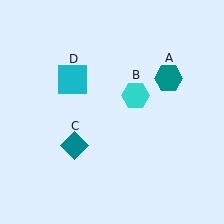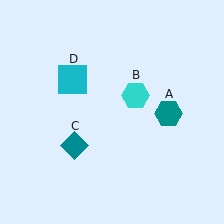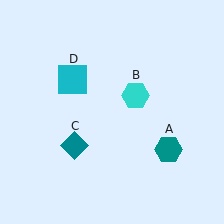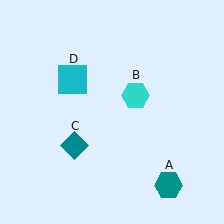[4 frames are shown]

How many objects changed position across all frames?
1 object changed position: teal hexagon (object A).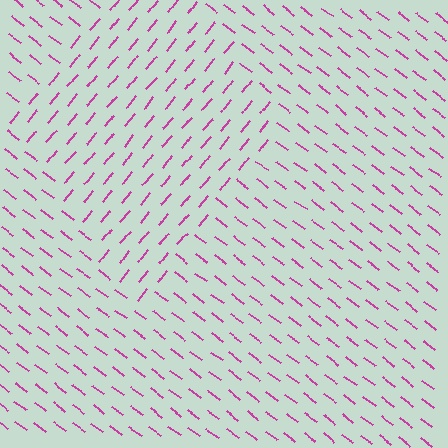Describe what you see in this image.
The image is filled with small magenta line segments. A diamond region in the image has lines oriented differently from the surrounding lines, creating a visible texture boundary.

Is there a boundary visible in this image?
Yes, there is a texture boundary formed by a change in line orientation.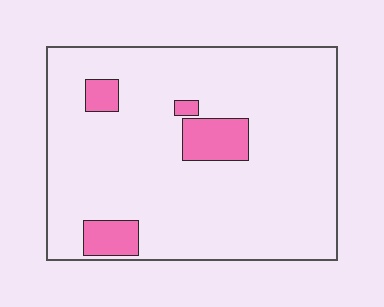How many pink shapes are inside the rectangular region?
4.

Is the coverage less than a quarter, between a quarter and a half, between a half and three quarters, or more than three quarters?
Less than a quarter.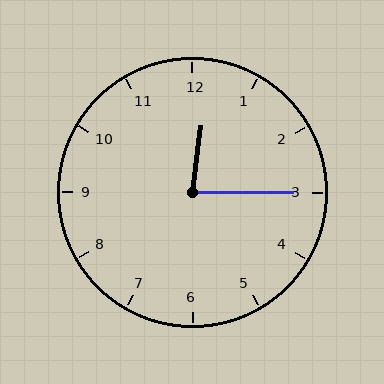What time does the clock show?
12:15.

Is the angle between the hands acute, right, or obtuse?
It is acute.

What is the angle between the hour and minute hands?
Approximately 82 degrees.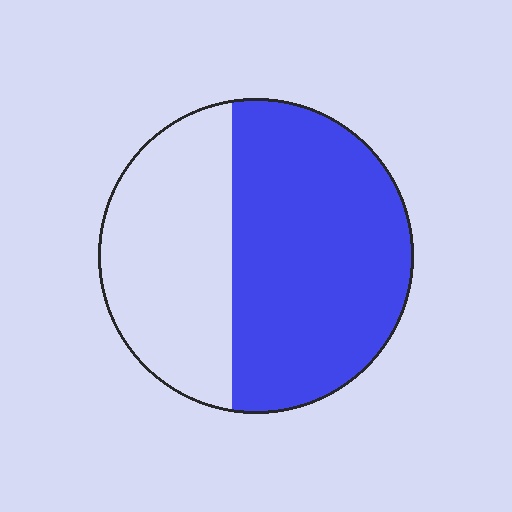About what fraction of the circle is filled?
About three fifths (3/5).